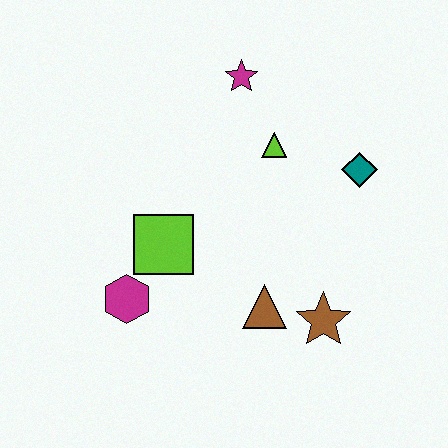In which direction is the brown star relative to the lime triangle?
The brown star is below the lime triangle.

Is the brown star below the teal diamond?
Yes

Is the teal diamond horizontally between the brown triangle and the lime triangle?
No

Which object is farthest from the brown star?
The magenta star is farthest from the brown star.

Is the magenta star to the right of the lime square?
Yes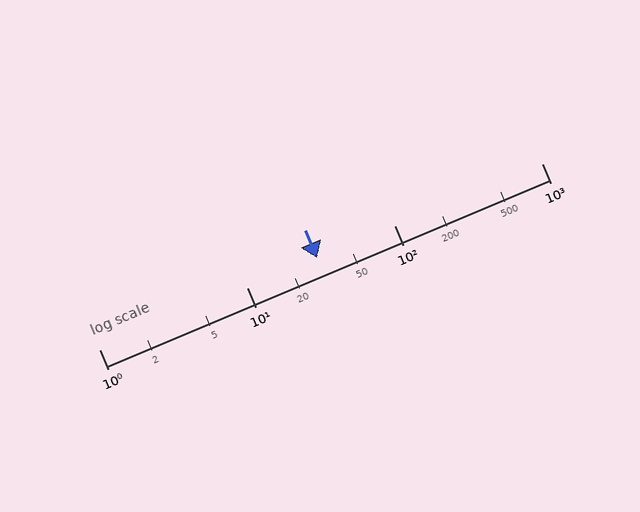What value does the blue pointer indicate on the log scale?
The pointer indicates approximately 30.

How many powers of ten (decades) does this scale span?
The scale spans 3 decades, from 1 to 1000.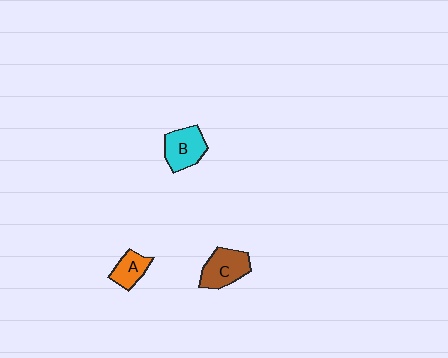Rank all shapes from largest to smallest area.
From largest to smallest: C (brown), B (cyan), A (orange).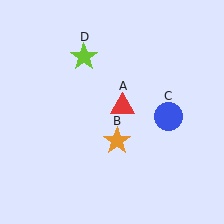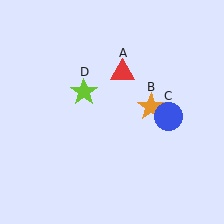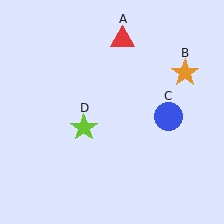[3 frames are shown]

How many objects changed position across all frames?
3 objects changed position: red triangle (object A), orange star (object B), lime star (object D).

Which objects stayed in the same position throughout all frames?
Blue circle (object C) remained stationary.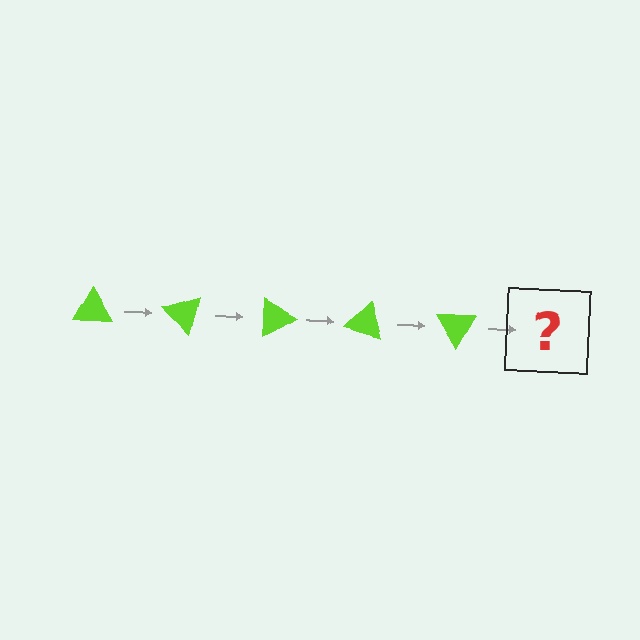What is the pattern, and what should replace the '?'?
The pattern is that the triangle rotates 45 degrees each step. The '?' should be a lime triangle rotated 225 degrees.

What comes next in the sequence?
The next element should be a lime triangle rotated 225 degrees.